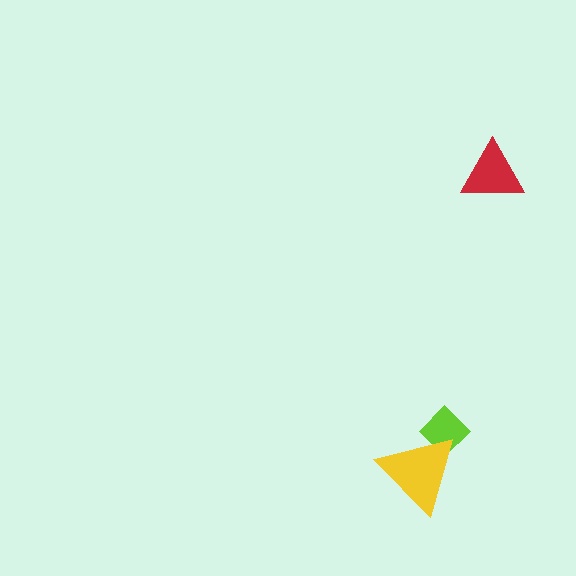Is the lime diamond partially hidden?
Yes, it is partially covered by another shape.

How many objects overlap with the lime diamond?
1 object overlaps with the lime diamond.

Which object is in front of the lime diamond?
The yellow triangle is in front of the lime diamond.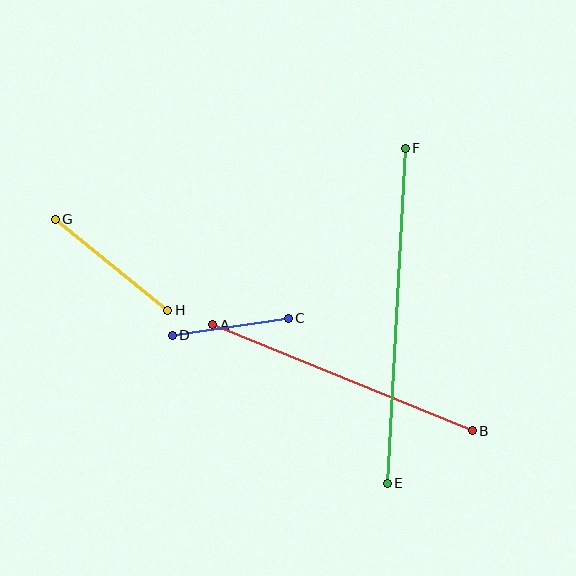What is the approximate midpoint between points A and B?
The midpoint is at approximately (343, 378) pixels.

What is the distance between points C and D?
The distance is approximately 117 pixels.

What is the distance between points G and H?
The distance is approximately 145 pixels.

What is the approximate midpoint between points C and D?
The midpoint is at approximately (230, 327) pixels.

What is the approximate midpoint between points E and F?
The midpoint is at approximately (396, 316) pixels.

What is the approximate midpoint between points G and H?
The midpoint is at approximately (111, 265) pixels.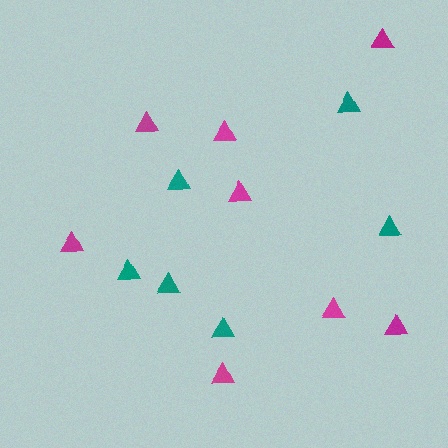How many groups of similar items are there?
There are 2 groups: one group of teal triangles (6) and one group of magenta triangles (8).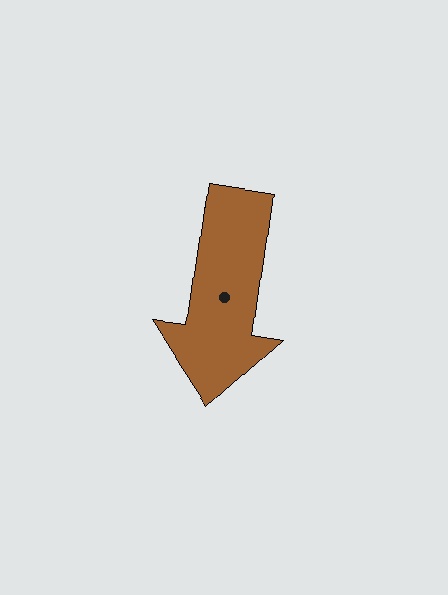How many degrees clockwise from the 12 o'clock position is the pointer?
Approximately 188 degrees.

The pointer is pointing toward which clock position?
Roughly 6 o'clock.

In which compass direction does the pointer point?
South.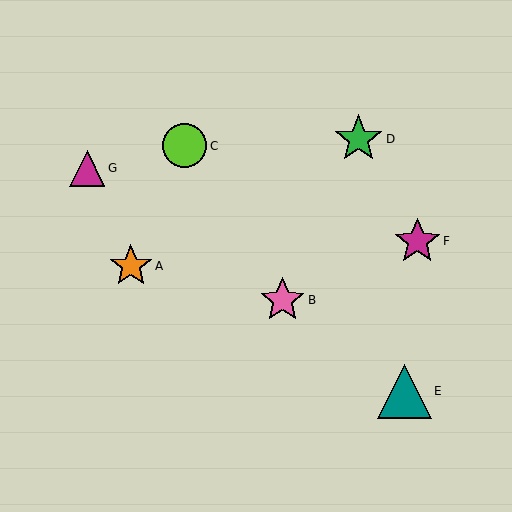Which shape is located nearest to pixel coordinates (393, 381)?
The teal triangle (labeled E) at (404, 391) is nearest to that location.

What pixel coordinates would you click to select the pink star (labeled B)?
Click at (283, 300) to select the pink star B.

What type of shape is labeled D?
Shape D is a green star.